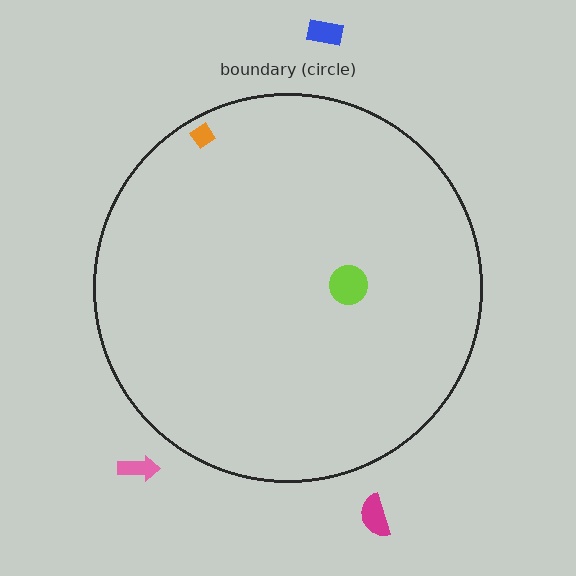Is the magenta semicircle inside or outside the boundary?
Outside.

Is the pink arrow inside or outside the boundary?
Outside.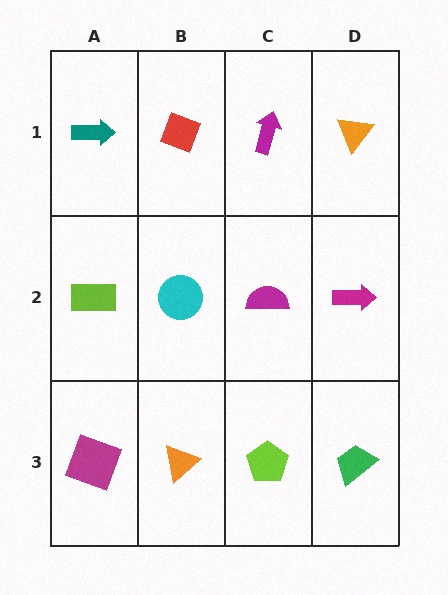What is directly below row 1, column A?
A lime rectangle.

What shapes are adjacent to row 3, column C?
A magenta semicircle (row 2, column C), an orange triangle (row 3, column B), a green trapezoid (row 3, column D).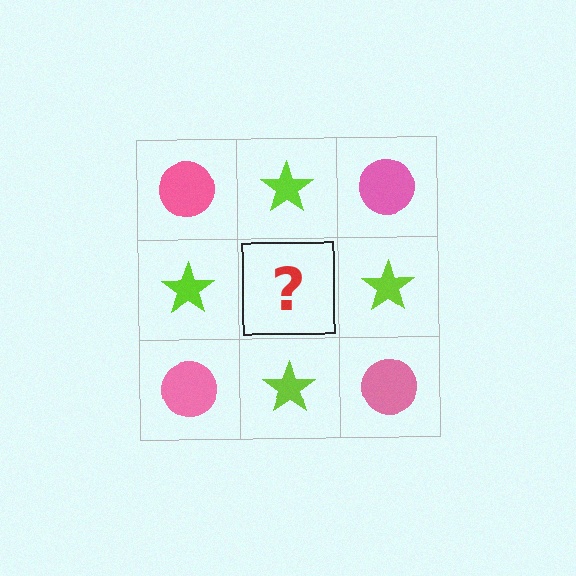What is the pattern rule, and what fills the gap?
The rule is that it alternates pink circle and lime star in a checkerboard pattern. The gap should be filled with a pink circle.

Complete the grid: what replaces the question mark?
The question mark should be replaced with a pink circle.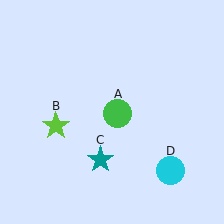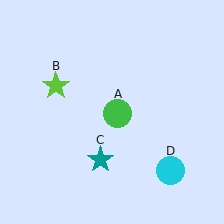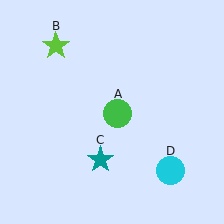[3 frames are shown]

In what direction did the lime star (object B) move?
The lime star (object B) moved up.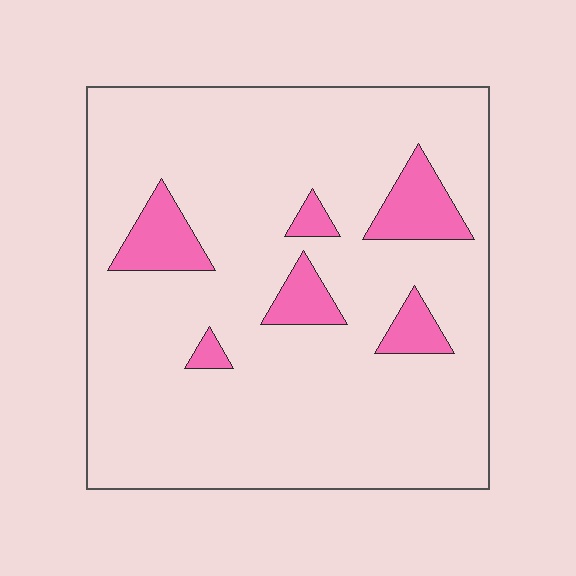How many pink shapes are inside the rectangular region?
6.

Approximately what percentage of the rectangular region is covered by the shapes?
Approximately 10%.